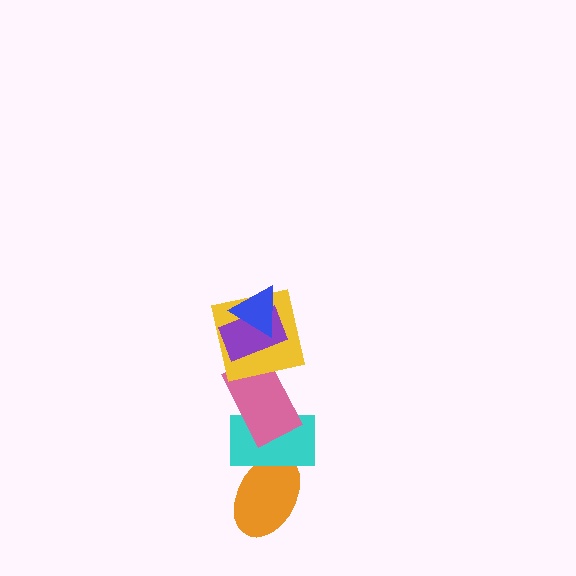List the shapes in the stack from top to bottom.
From top to bottom: the blue triangle, the purple rectangle, the yellow square, the pink rectangle, the cyan rectangle, the orange ellipse.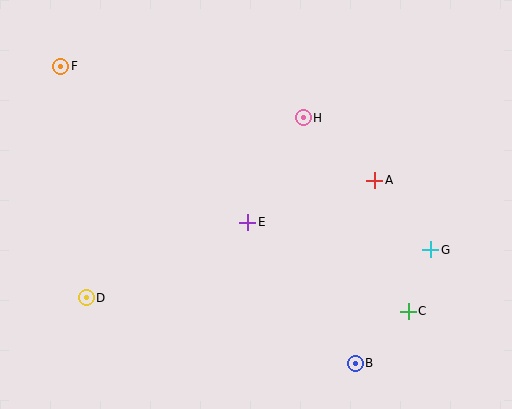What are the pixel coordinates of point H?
Point H is at (303, 118).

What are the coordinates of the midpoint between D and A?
The midpoint between D and A is at (231, 239).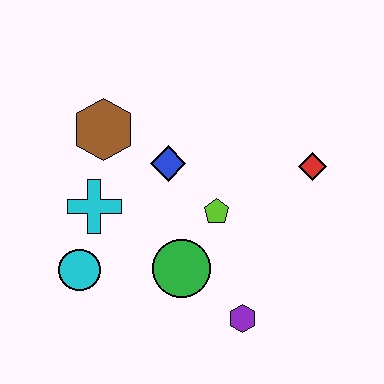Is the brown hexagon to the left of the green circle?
Yes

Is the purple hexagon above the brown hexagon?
No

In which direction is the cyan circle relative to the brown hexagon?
The cyan circle is below the brown hexagon.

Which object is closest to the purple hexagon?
The green circle is closest to the purple hexagon.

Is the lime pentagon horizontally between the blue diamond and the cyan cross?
No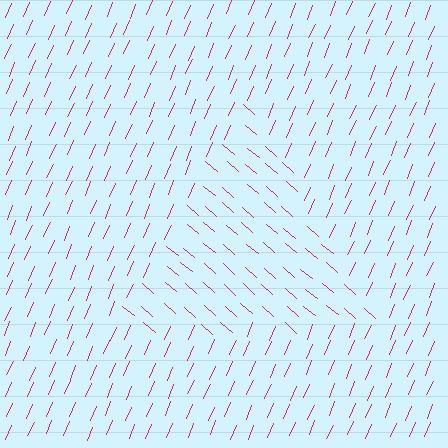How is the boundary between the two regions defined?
The boundary is defined purely by a change in line orientation (approximately 72 degrees difference). All lines are the same color and thickness.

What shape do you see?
I see a triangle.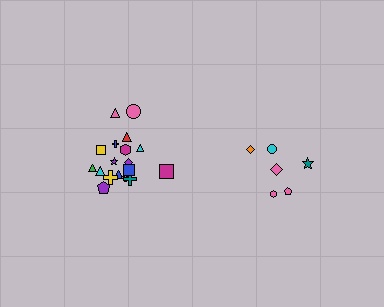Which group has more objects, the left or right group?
The left group.